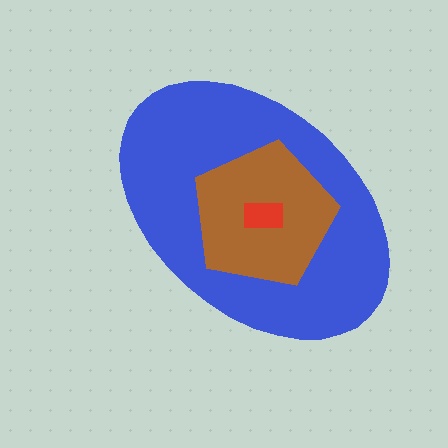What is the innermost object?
The red rectangle.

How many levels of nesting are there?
3.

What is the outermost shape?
The blue ellipse.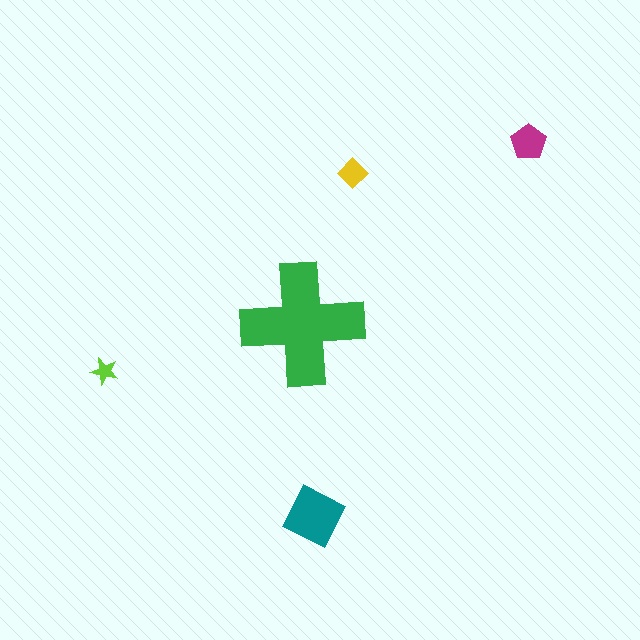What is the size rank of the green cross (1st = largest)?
1st.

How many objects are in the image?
There are 5 objects in the image.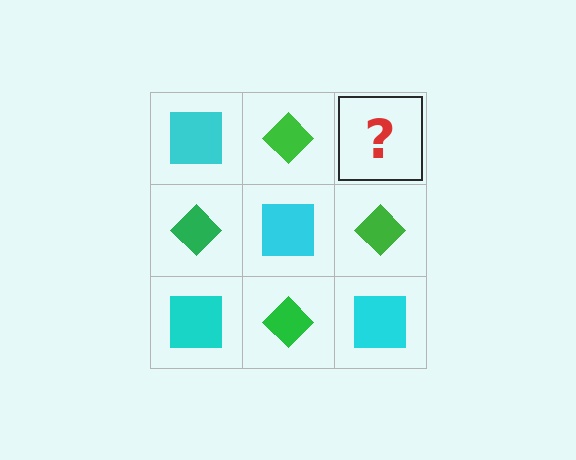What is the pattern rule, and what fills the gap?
The rule is that it alternates cyan square and green diamond in a checkerboard pattern. The gap should be filled with a cyan square.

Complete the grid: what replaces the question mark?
The question mark should be replaced with a cyan square.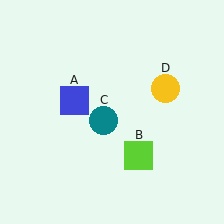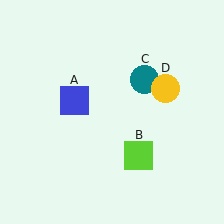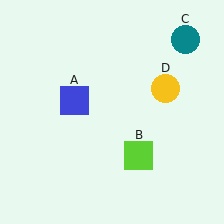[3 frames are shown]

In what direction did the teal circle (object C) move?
The teal circle (object C) moved up and to the right.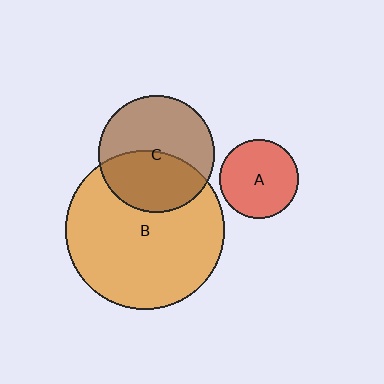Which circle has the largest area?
Circle B (orange).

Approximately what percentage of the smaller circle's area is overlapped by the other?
Approximately 45%.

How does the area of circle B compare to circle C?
Approximately 1.9 times.